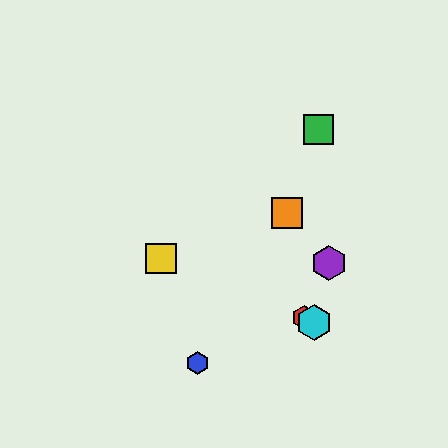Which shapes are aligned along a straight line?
The red hexagon, the yellow square, the cyan hexagon are aligned along a straight line.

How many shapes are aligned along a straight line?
3 shapes (the red hexagon, the yellow square, the cyan hexagon) are aligned along a straight line.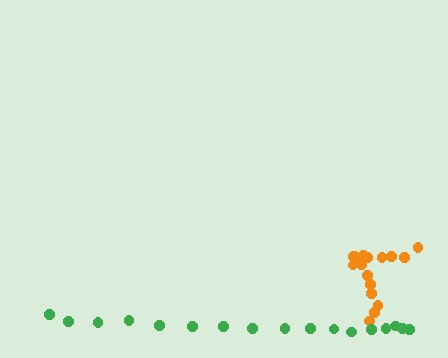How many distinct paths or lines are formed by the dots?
There are 2 distinct paths.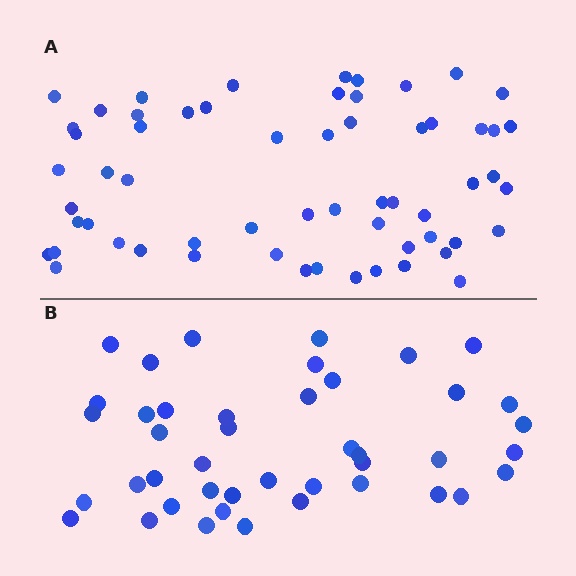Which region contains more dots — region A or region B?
Region A (the top region) has more dots.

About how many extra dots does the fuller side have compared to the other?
Region A has approximately 15 more dots than region B.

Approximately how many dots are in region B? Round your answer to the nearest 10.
About 40 dots. (The exact count is 43, which rounds to 40.)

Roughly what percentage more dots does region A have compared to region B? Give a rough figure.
About 40% more.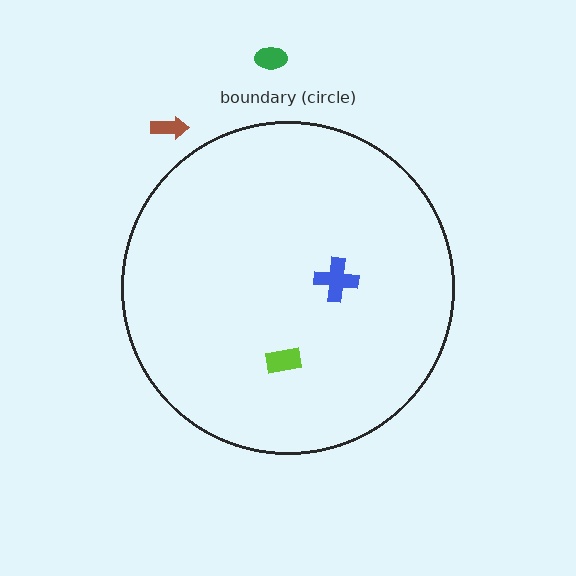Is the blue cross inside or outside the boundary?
Inside.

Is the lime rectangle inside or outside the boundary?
Inside.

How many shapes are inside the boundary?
2 inside, 2 outside.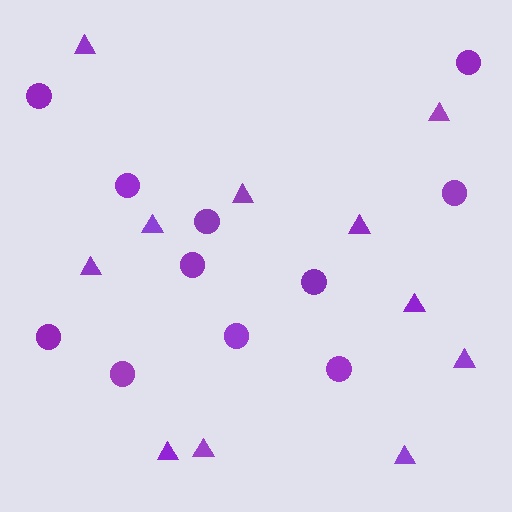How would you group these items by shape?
There are 2 groups: one group of triangles (11) and one group of circles (11).